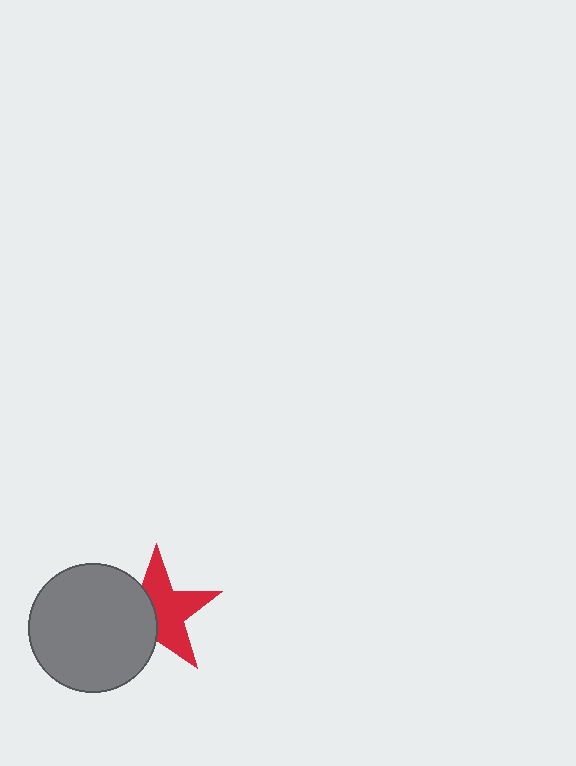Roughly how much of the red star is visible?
About half of it is visible (roughly 59%).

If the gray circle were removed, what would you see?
You would see the complete red star.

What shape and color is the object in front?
The object in front is a gray circle.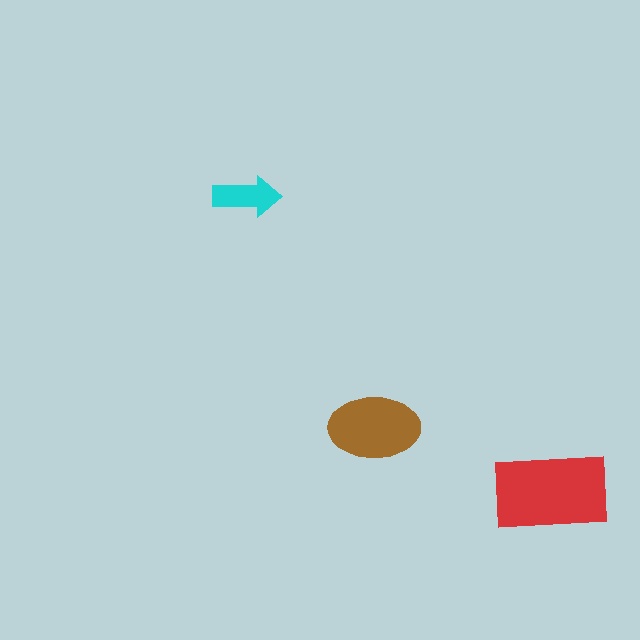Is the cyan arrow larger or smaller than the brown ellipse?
Smaller.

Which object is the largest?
The red rectangle.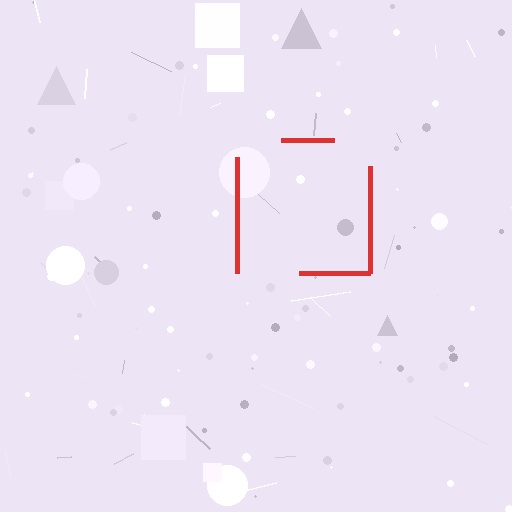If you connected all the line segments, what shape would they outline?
They would outline a square.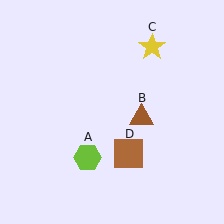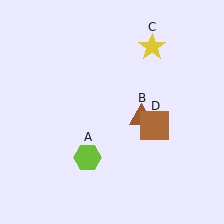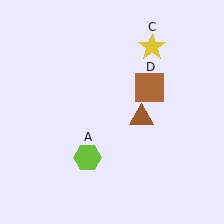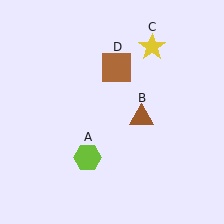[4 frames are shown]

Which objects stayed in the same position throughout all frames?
Lime hexagon (object A) and brown triangle (object B) and yellow star (object C) remained stationary.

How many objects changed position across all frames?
1 object changed position: brown square (object D).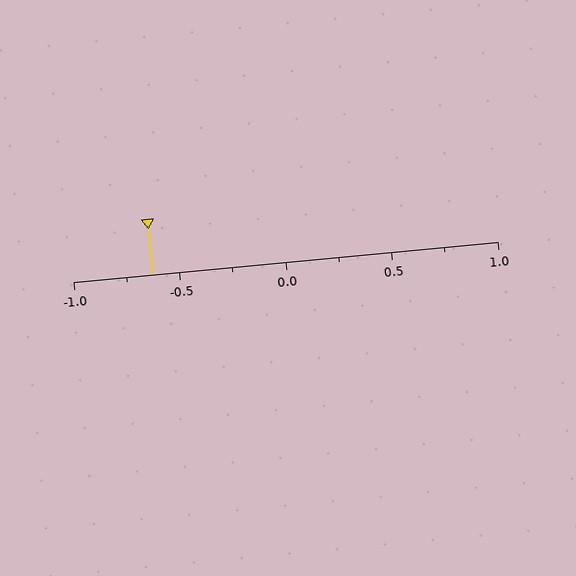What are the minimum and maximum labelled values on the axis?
The axis runs from -1.0 to 1.0.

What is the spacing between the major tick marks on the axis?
The major ticks are spaced 0.5 apart.